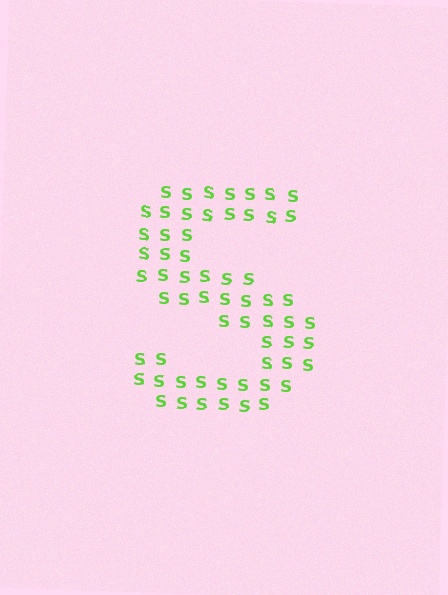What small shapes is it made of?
It is made of small letter S's.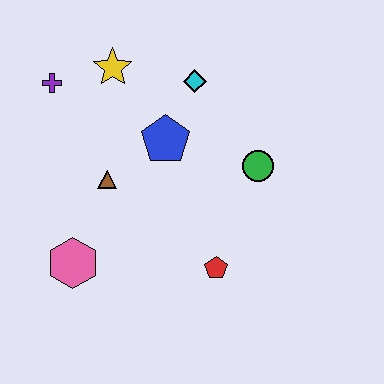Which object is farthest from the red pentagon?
The purple cross is farthest from the red pentagon.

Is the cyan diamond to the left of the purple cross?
No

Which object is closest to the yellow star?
The purple cross is closest to the yellow star.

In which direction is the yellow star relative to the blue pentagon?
The yellow star is above the blue pentagon.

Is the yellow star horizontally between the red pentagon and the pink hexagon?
Yes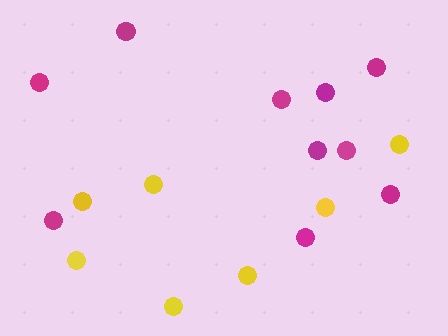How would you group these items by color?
There are 2 groups: one group of magenta circles (10) and one group of yellow circles (7).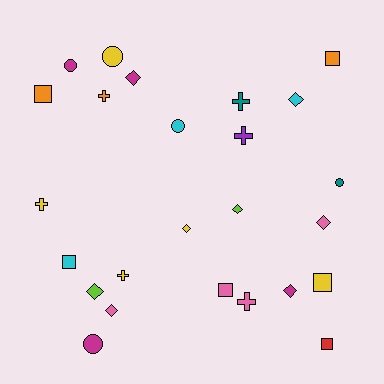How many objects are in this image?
There are 25 objects.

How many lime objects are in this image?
There are 2 lime objects.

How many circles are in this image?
There are 5 circles.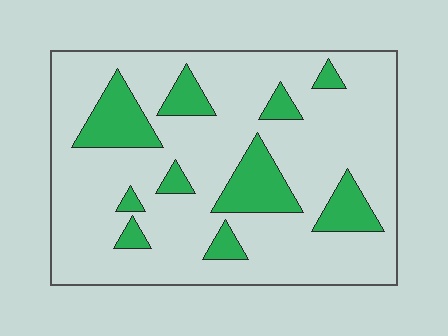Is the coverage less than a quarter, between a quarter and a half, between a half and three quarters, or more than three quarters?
Less than a quarter.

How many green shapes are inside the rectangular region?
10.